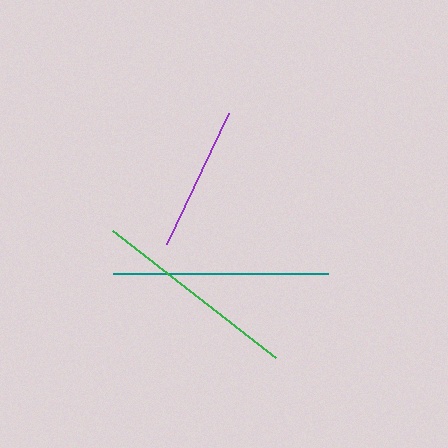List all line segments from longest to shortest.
From longest to shortest: teal, green, purple.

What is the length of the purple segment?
The purple segment is approximately 145 pixels long.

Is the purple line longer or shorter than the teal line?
The teal line is longer than the purple line.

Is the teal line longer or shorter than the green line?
The teal line is longer than the green line.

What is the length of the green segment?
The green segment is approximately 206 pixels long.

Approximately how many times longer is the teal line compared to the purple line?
The teal line is approximately 1.5 times the length of the purple line.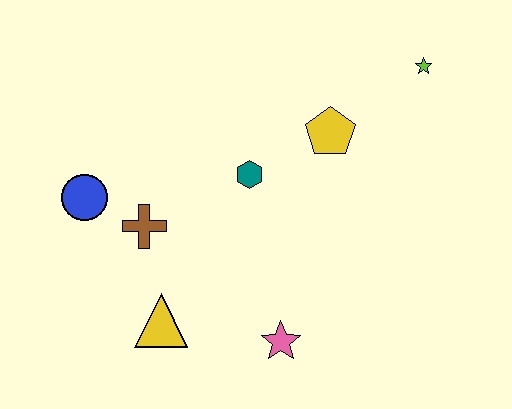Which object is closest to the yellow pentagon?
The teal hexagon is closest to the yellow pentagon.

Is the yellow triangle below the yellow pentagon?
Yes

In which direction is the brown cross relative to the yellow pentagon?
The brown cross is to the left of the yellow pentagon.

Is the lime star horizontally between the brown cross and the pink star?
No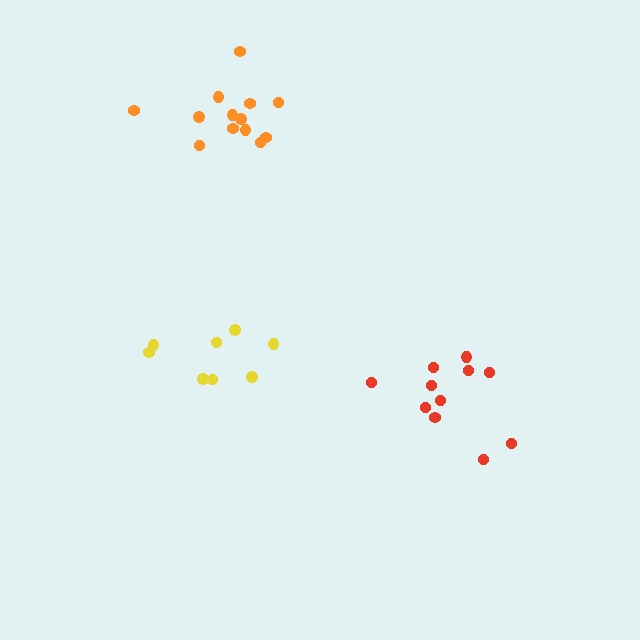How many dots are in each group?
Group 1: 13 dots, Group 2: 8 dots, Group 3: 11 dots (32 total).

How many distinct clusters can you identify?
There are 3 distinct clusters.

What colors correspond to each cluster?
The clusters are colored: orange, yellow, red.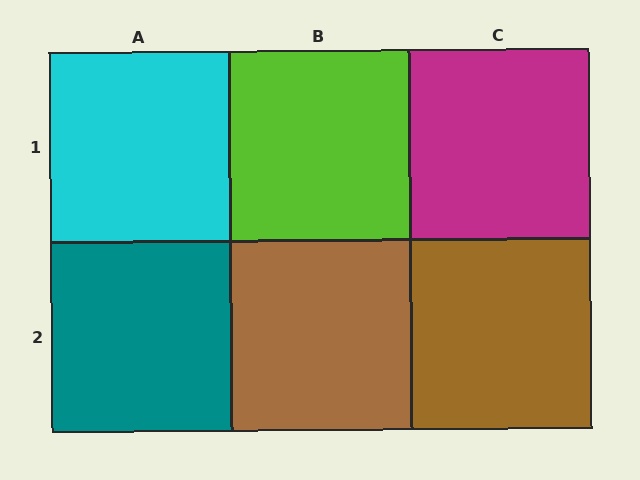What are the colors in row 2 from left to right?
Teal, brown, brown.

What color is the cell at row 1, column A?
Cyan.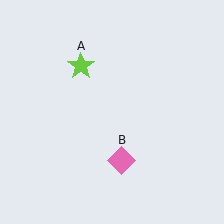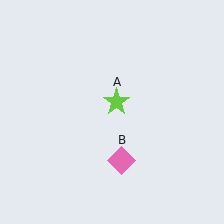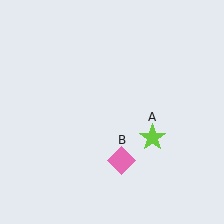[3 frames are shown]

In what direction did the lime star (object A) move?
The lime star (object A) moved down and to the right.